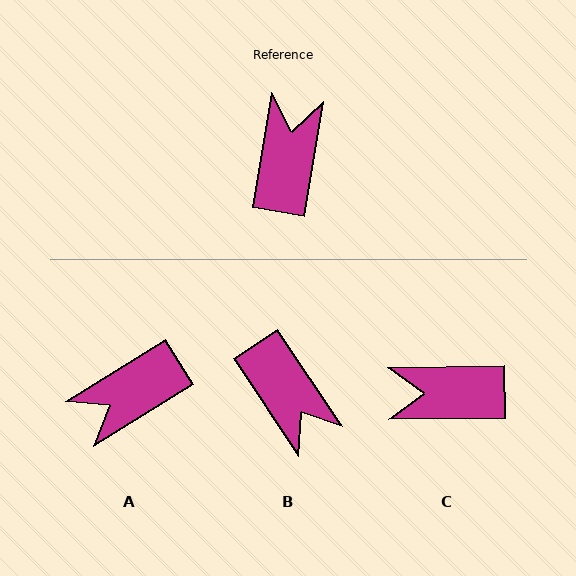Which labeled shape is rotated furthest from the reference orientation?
B, about 136 degrees away.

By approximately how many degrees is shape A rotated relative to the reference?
Approximately 132 degrees counter-clockwise.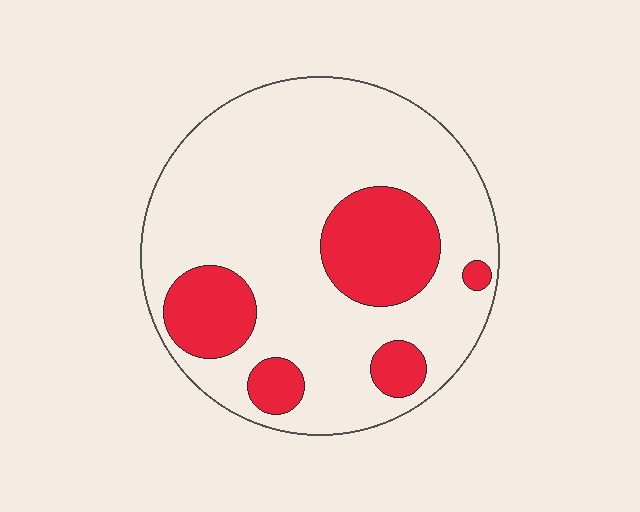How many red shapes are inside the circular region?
5.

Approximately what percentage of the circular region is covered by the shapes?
Approximately 25%.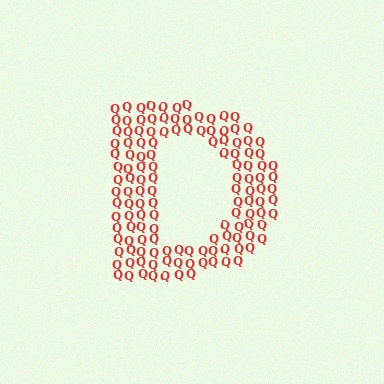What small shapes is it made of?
It is made of small letter Q's.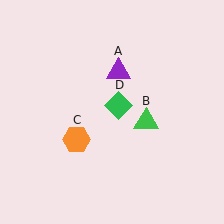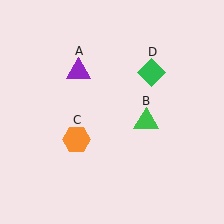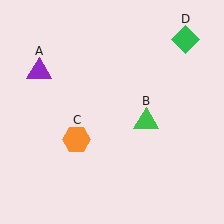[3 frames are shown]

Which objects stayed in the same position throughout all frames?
Green triangle (object B) and orange hexagon (object C) remained stationary.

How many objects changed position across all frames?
2 objects changed position: purple triangle (object A), green diamond (object D).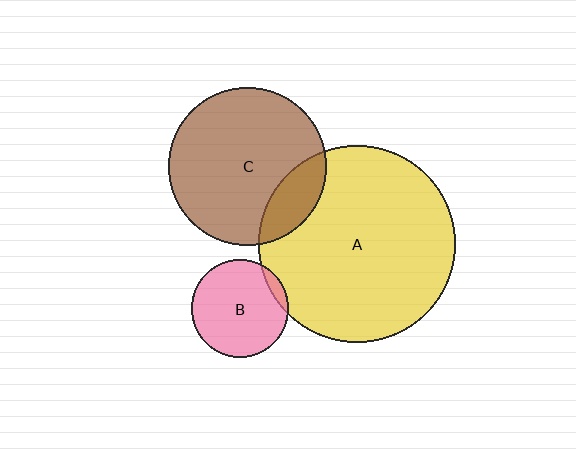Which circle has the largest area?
Circle A (yellow).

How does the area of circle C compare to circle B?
Approximately 2.6 times.